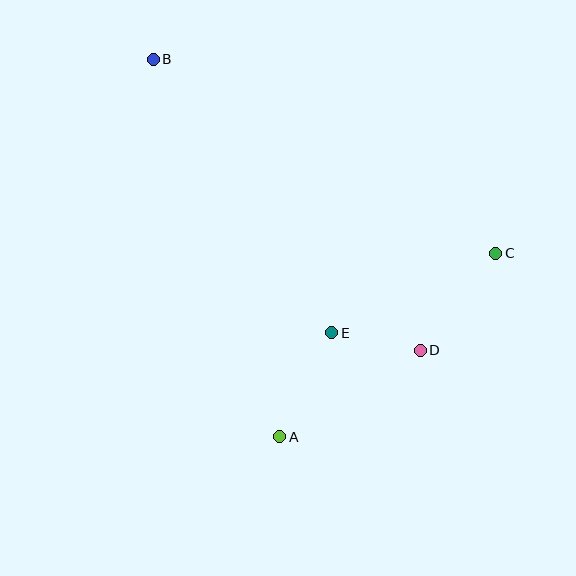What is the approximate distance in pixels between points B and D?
The distance between B and D is approximately 395 pixels.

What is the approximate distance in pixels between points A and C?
The distance between A and C is approximately 284 pixels.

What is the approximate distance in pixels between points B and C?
The distance between B and C is approximately 394 pixels.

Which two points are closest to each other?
Points D and E are closest to each other.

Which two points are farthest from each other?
Points A and B are farthest from each other.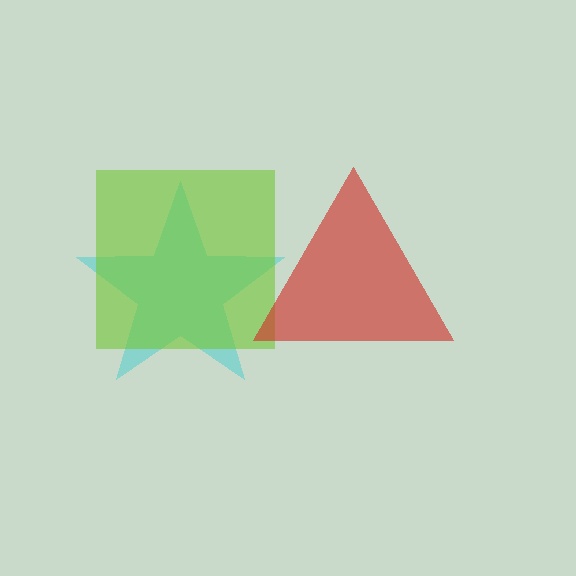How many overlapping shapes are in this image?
There are 3 overlapping shapes in the image.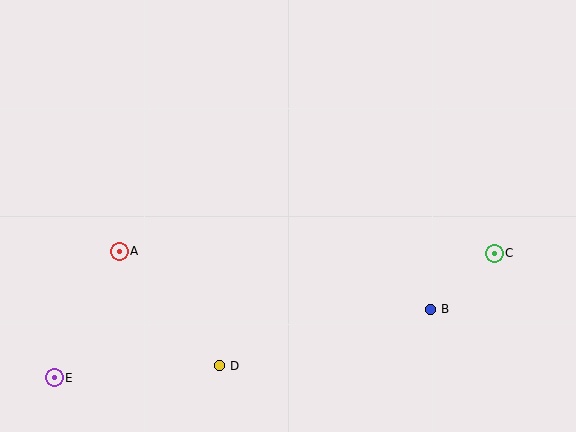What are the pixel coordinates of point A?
Point A is at (119, 251).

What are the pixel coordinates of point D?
Point D is at (219, 366).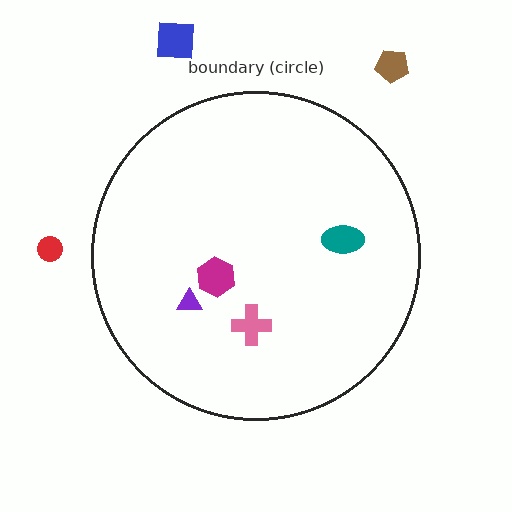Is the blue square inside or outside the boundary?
Outside.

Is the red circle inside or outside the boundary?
Outside.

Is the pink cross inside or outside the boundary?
Inside.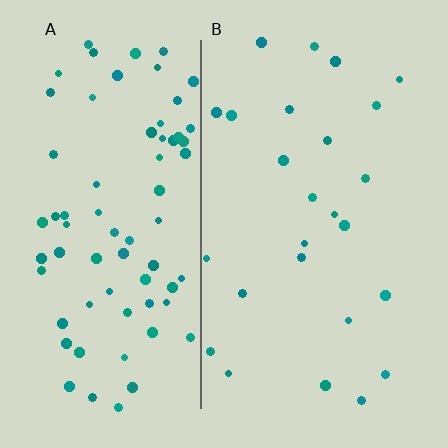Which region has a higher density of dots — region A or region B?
A (the left).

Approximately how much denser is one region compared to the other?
Approximately 2.9× — region A over region B.